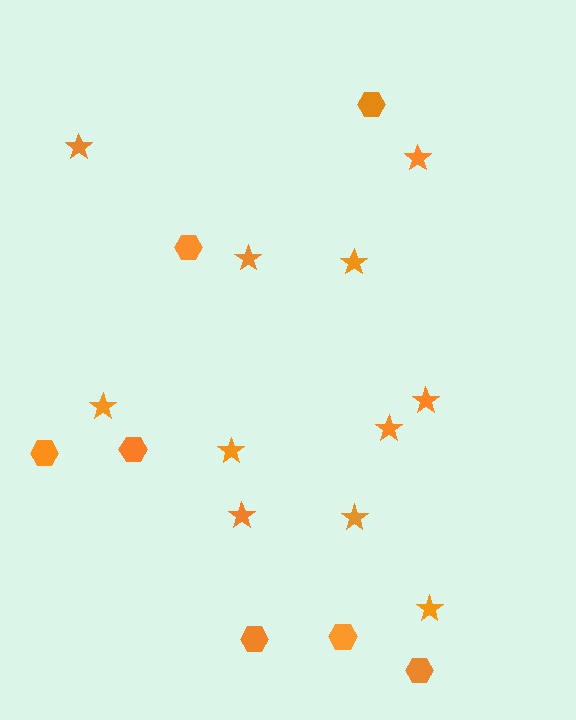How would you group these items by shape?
There are 2 groups: one group of stars (11) and one group of hexagons (7).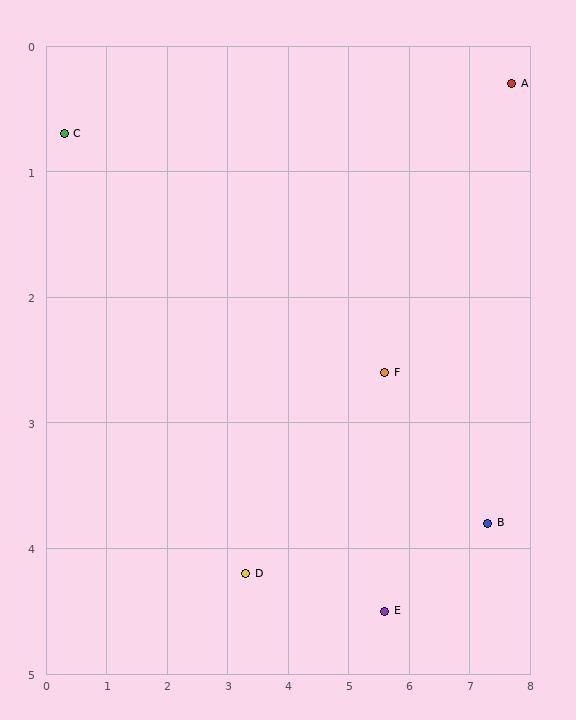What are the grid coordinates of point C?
Point C is at approximately (0.3, 0.7).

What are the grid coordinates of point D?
Point D is at approximately (3.3, 4.2).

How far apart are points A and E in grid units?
Points A and E are about 4.7 grid units apart.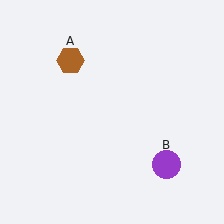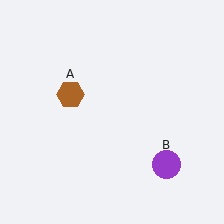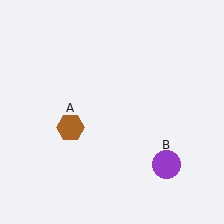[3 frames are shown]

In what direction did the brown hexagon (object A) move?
The brown hexagon (object A) moved down.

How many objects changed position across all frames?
1 object changed position: brown hexagon (object A).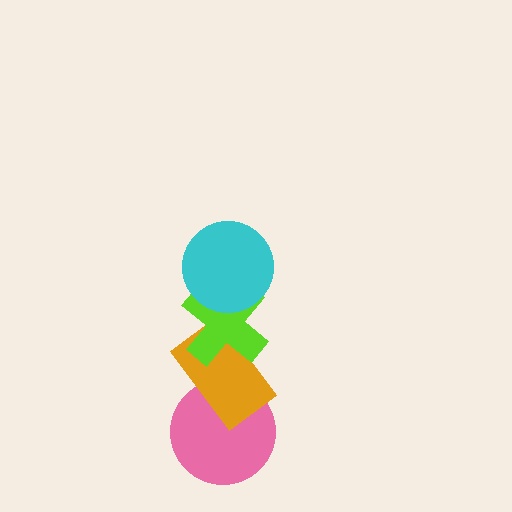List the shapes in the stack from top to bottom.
From top to bottom: the cyan circle, the lime cross, the orange rectangle, the pink circle.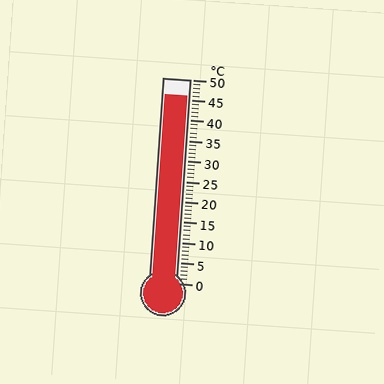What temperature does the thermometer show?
The thermometer shows approximately 46°C.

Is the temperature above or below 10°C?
The temperature is above 10°C.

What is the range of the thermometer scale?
The thermometer scale ranges from 0°C to 50°C.